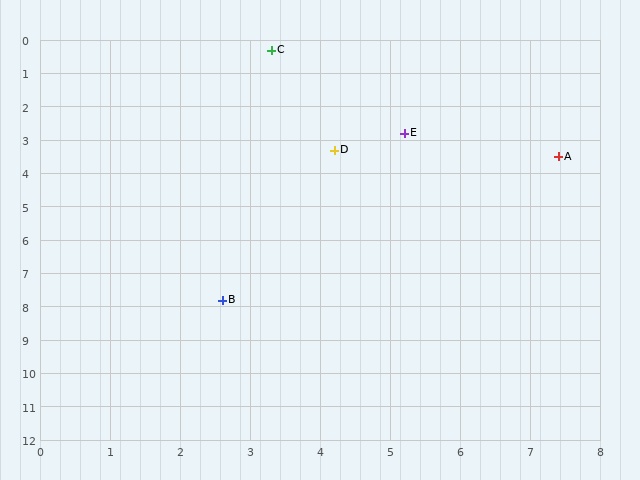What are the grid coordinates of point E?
Point E is at approximately (5.2, 2.8).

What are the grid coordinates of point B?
Point B is at approximately (2.6, 7.8).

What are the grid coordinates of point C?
Point C is at approximately (3.3, 0.3).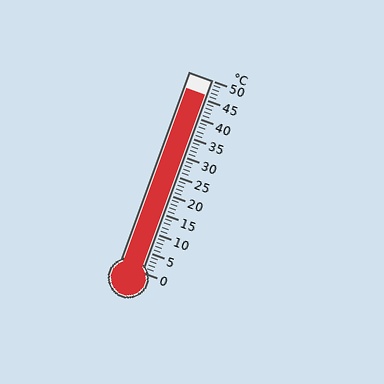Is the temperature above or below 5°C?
The temperature is above 5°C.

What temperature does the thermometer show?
The thermometer shows approximately 46°C.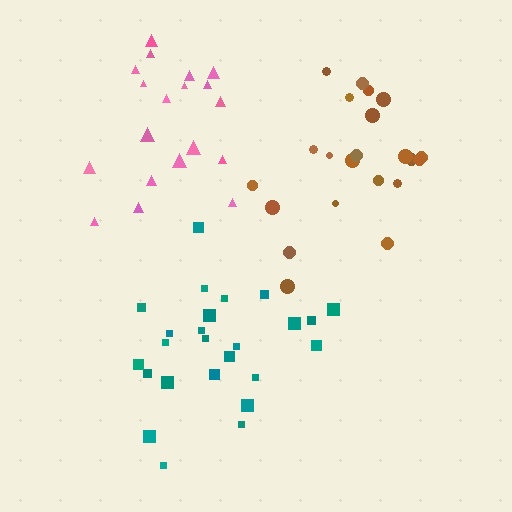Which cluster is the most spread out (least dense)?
Brown.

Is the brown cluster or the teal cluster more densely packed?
Teal.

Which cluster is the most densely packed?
Teal.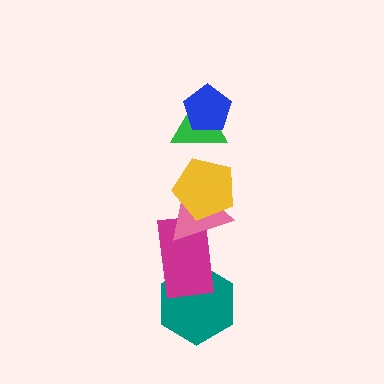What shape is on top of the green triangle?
The blue pentagon is on top of the green triangle.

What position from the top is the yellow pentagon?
The yellow pentagon is 3rd from the top.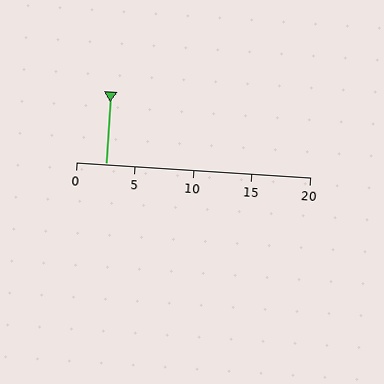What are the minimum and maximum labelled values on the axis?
The axis runs from 0 to 20.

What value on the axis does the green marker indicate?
The marker indicates approximately 2.5.